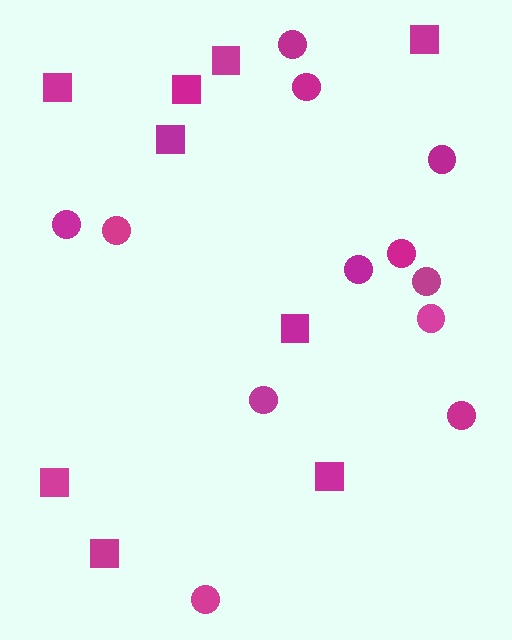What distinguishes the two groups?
There are 2 groups: one group of squares (9) and one group of circles (12).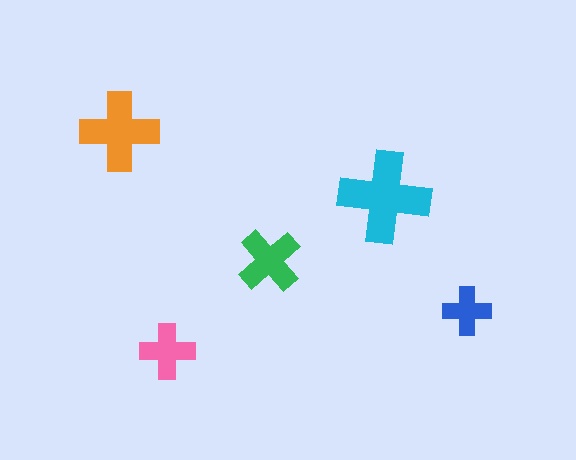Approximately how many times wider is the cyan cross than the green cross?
About 1.5 times wider.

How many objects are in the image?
There are 5 objects in the image.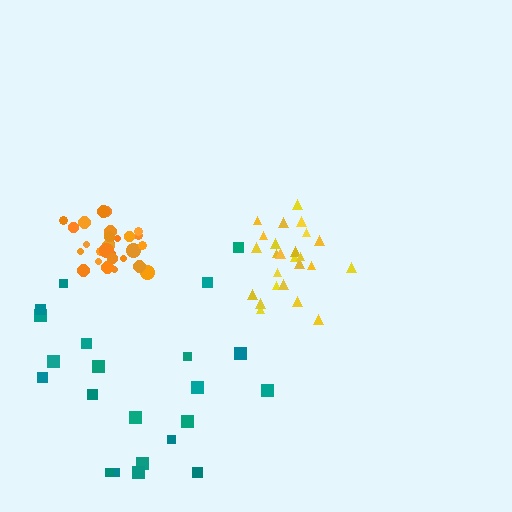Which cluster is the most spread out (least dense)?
Teal.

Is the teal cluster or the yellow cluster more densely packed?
Yellow.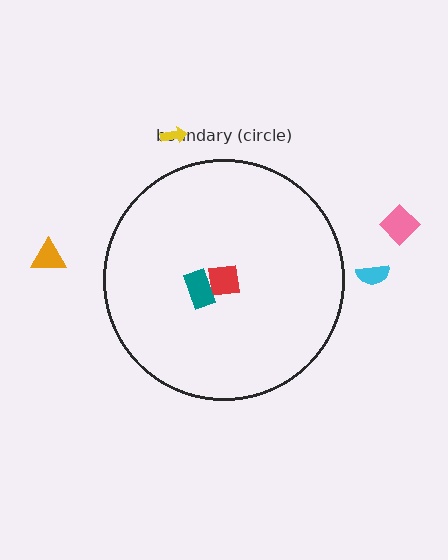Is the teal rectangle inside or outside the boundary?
Inside.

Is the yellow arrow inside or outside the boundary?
Outside.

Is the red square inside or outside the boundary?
Inside.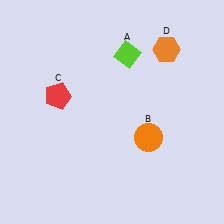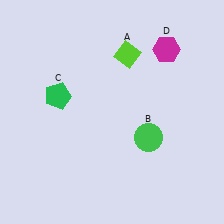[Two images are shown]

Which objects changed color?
B changed from orange to green. C changed from red to green. D changed from orange to magenta.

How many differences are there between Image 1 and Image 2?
There are 3 differences between the two images.